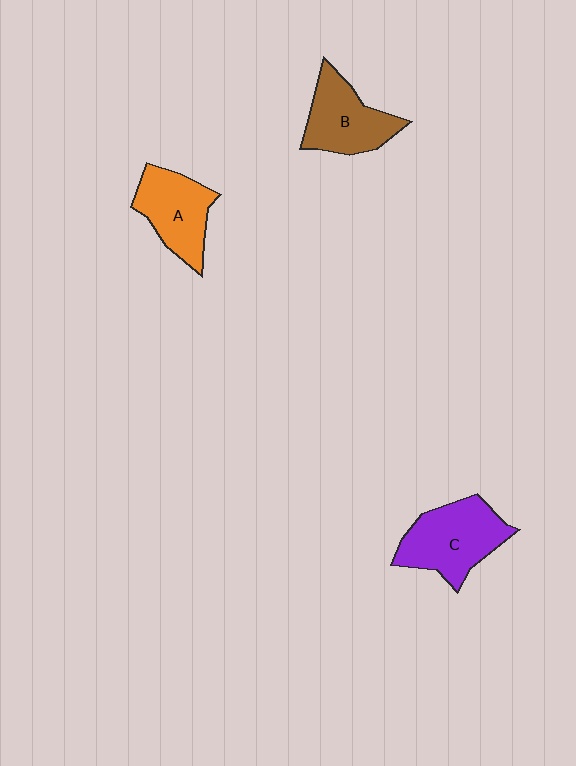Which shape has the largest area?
Shape C (purple).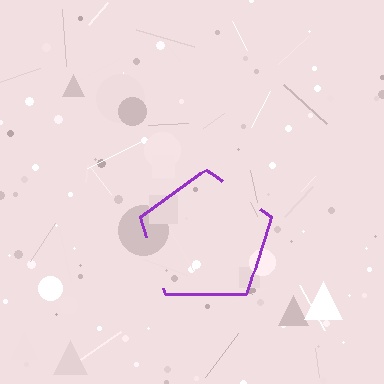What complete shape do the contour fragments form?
The contour fragments form a pentagon.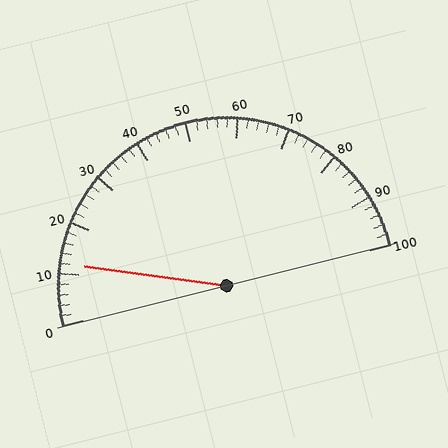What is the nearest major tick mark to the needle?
The nearest major tick mark is 10.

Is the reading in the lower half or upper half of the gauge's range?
The reading is in the lower half of the range (0 to 100).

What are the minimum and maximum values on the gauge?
The gauge ranges from 0 to 100.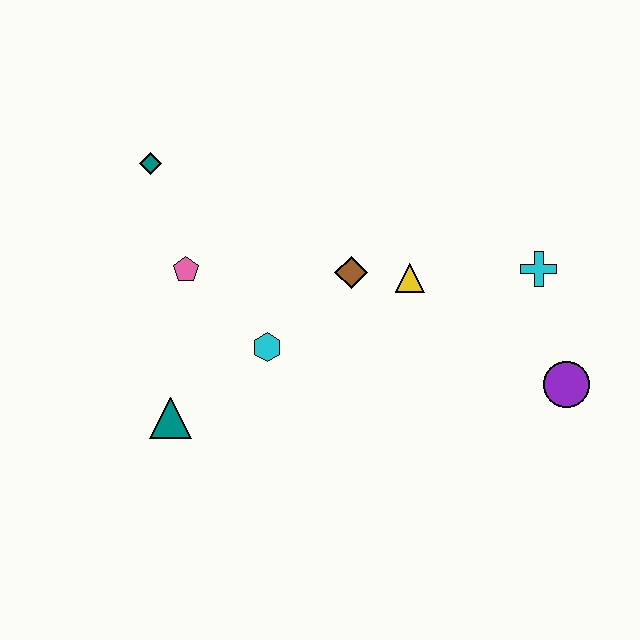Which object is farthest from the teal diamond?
The purple circle is farthest from the teal diamond.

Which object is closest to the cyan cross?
The purple circle is closest to the cyan cross.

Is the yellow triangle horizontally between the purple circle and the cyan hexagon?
Yes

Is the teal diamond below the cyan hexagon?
No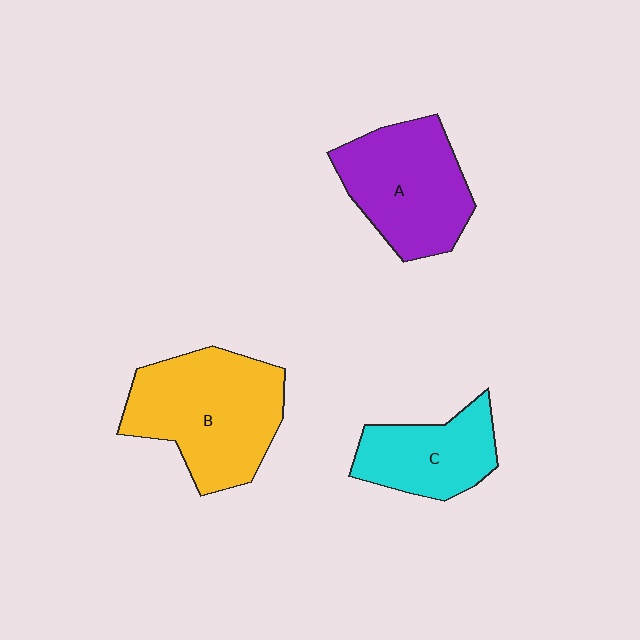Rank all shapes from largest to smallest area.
From largest to smallest: B (yellow), A (purple), C (cyan).